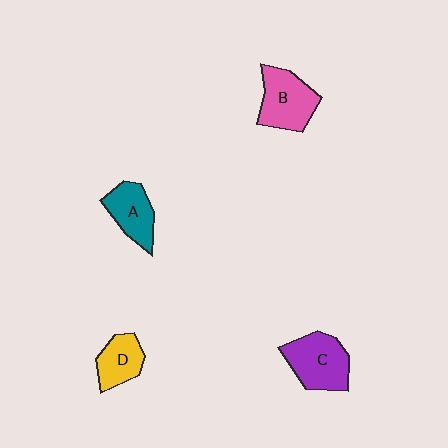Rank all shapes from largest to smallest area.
From largest to smallest: C (purple), B (pink), A (teal), D (yellow).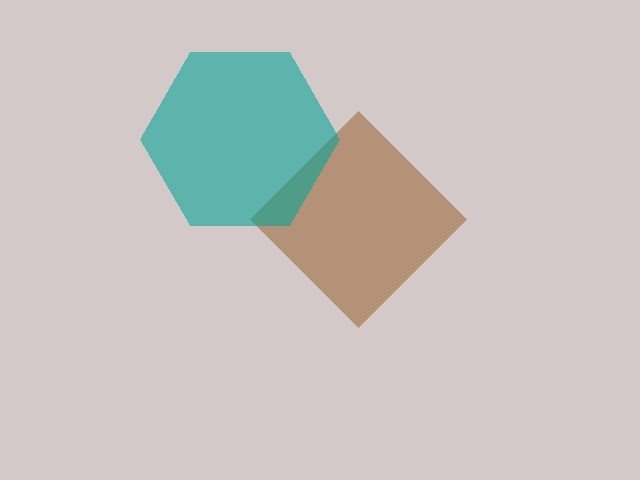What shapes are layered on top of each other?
The layered shapes are: a brown diamond, a teal hexagon.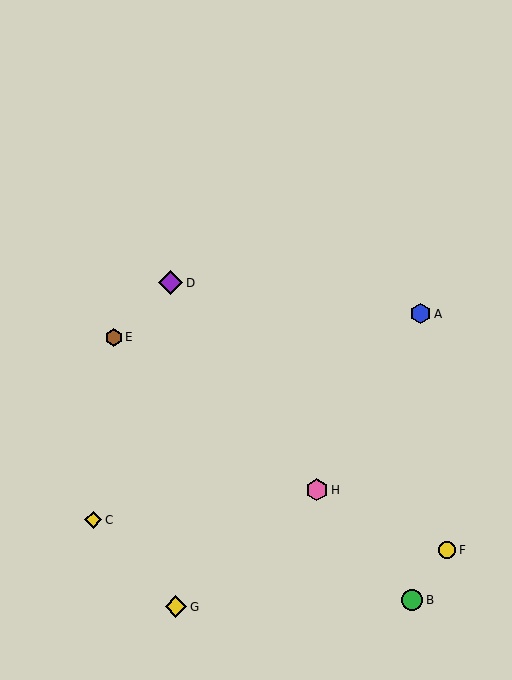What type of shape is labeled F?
Shape F is a yellow circle.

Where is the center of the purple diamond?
The center of the purple diamond is at (170, 283).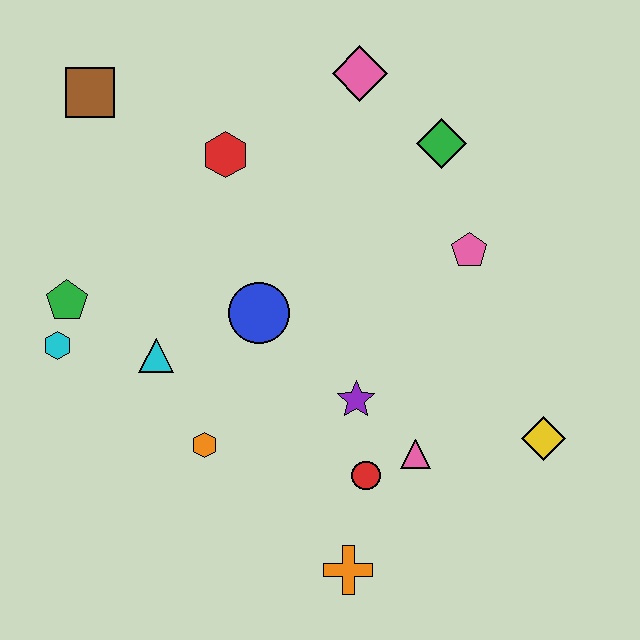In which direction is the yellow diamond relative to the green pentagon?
The yellow diamond is to the right of the green pentagon.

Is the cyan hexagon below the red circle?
No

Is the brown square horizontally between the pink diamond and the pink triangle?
No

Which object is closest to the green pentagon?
The cyan hexagon is closest to the green pentagon.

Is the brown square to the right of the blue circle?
No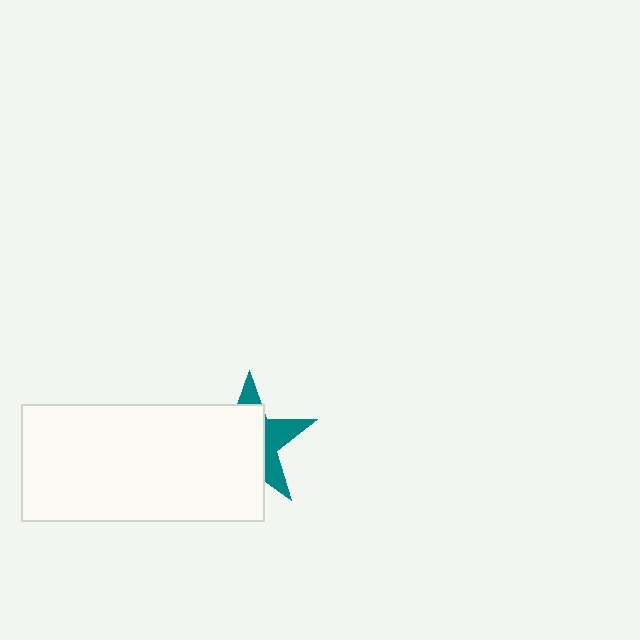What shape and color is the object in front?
The object in front is a white rectangle.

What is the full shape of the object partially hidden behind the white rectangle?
The partially hidden object is a teal star.